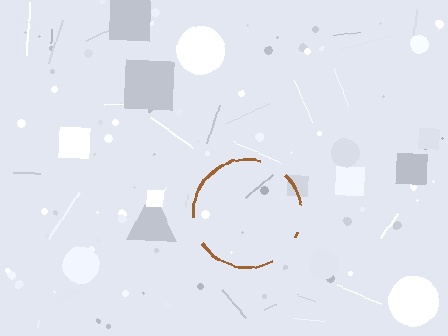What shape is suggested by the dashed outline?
The dashed outline suggests a circle.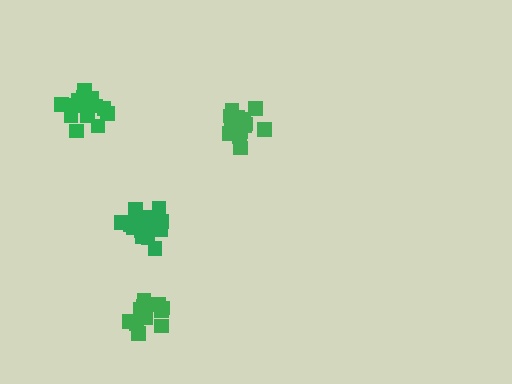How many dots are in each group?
Group 1: 16 dots, Group 2: 13 dots, Group 3: 19 dots, Group 4: 18 dots (66 total).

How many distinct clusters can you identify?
There are 4 distinct clusters.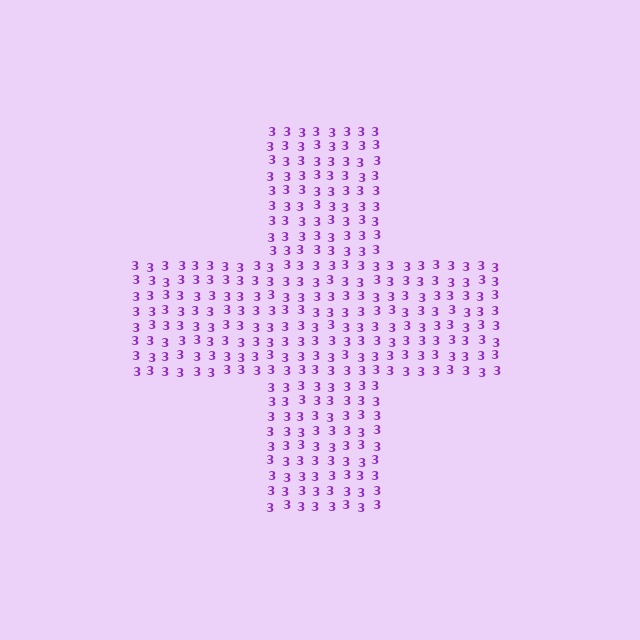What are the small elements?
The small elements are digit 3's.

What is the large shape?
The large shape is a cross.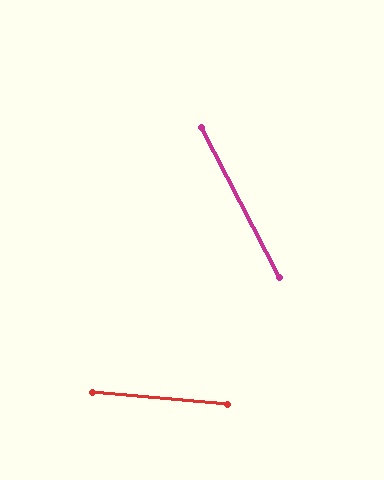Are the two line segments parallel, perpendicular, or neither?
Neither parallel nor perpendicular — they differ by about 57°.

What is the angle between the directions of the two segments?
Approximately 57 degrees.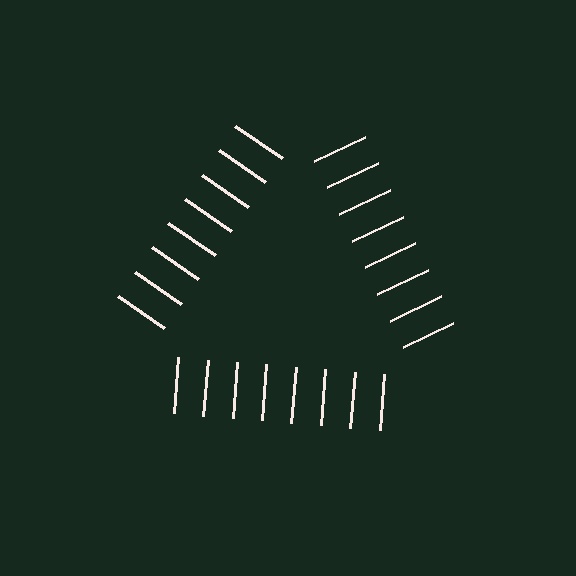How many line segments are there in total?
24 — 8 along each of the 3 edges.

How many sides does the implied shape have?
3 sides — the line-ends trace a triangle.